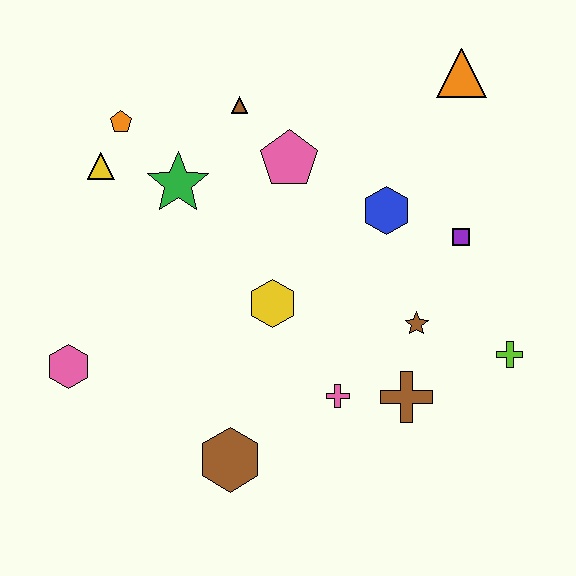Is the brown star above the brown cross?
Yes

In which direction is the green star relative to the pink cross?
The green star is above the pink cross.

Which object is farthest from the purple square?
The pink hexagon is farthest from the purple square.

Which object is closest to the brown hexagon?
The pink cross is closest to the brown hexagon.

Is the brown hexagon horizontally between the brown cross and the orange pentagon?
Yes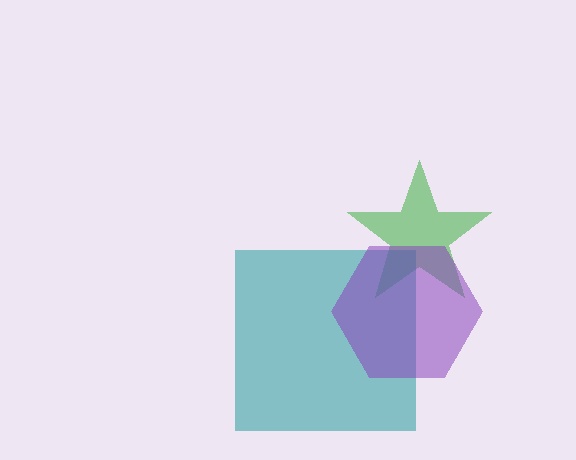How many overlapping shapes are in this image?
There are 3 overlapping shapes in the image.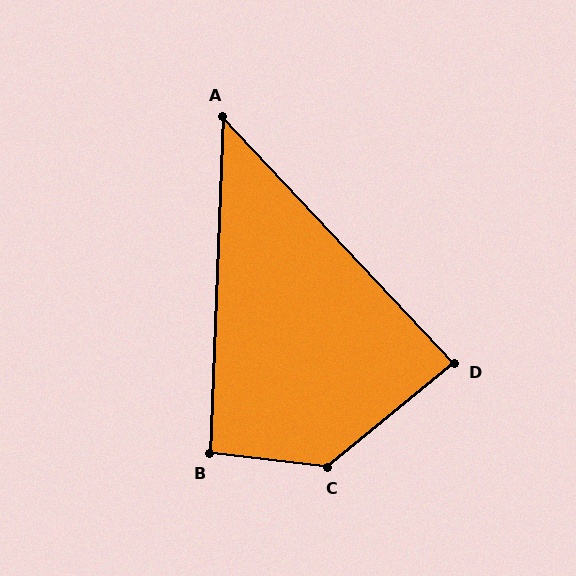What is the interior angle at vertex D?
Approximately 86 degrees (approximately right).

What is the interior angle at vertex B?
Approximately 94 degrees (approximately right).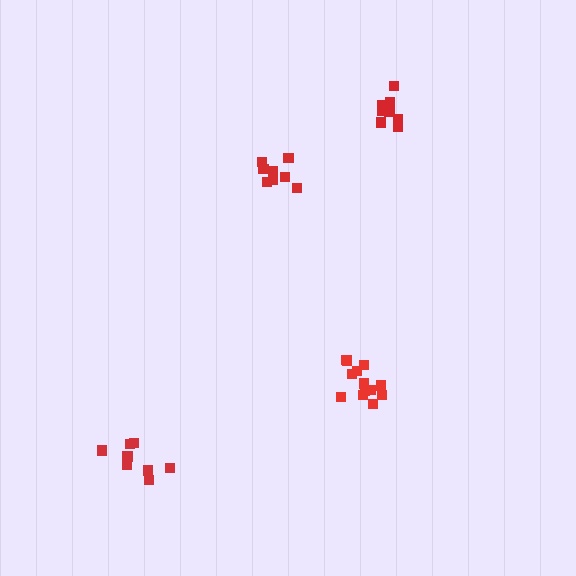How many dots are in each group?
Group 1: 8 dots, Group 2: 8 dots, Group 3: 8 dots, Group 4: 13 dots (37 total).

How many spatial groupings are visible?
There are 4 spatial groupings.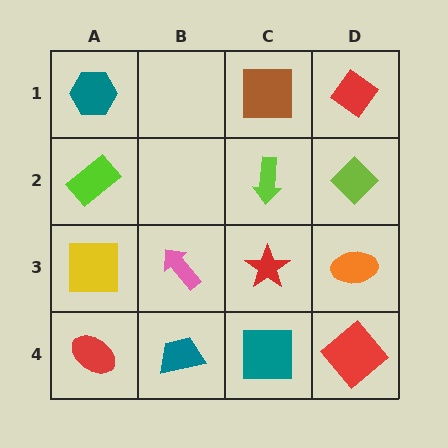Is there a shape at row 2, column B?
No, that cell is empty.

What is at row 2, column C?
A lime arrow.